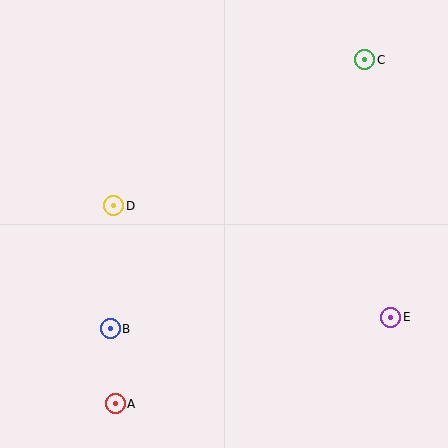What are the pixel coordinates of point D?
Point D is at (114, 206).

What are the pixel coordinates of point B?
Point B is at (110, 329).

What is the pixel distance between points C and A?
The distance between C and A is 425 pixels.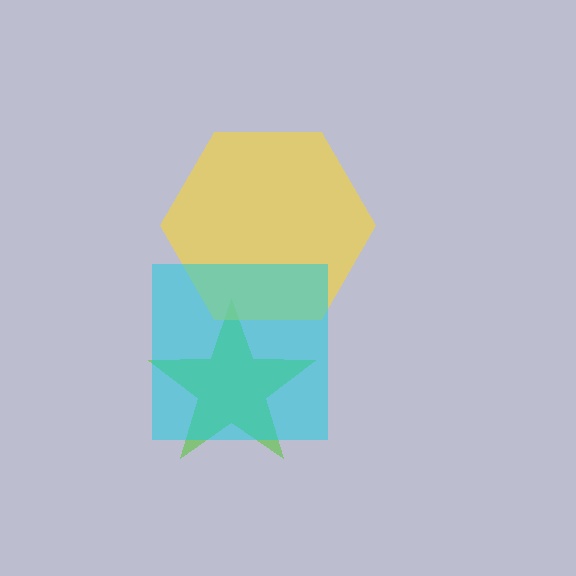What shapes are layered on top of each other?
The layered shapes are: a lime star, a yellow hexagon, a cyan square.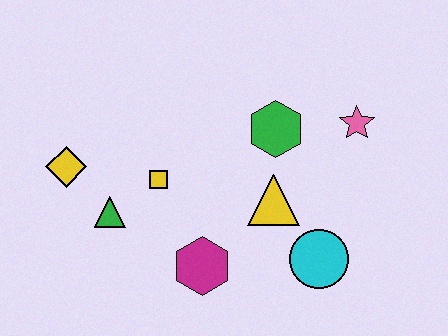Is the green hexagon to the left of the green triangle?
No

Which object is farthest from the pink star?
The yellow diamond is farthest from the pink star.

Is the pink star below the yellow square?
No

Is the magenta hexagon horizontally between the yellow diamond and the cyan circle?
Yes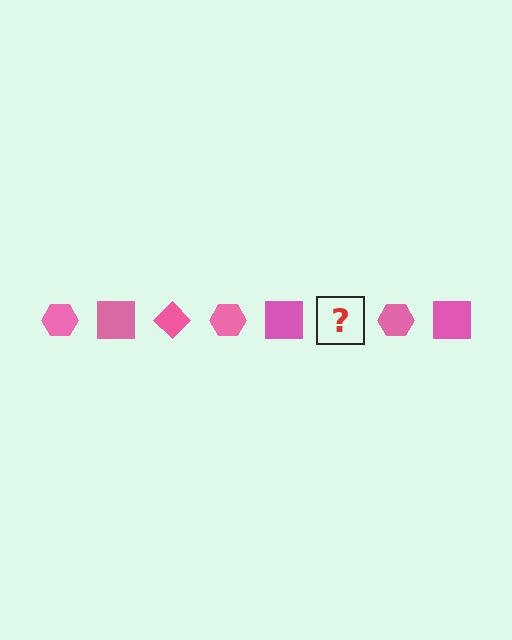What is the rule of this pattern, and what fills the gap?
The rule is that the pattern cycles through hexagon, square, diamond shapes in pink. The gap should be filled with a pink diamond.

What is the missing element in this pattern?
The missing element is a pink diamond.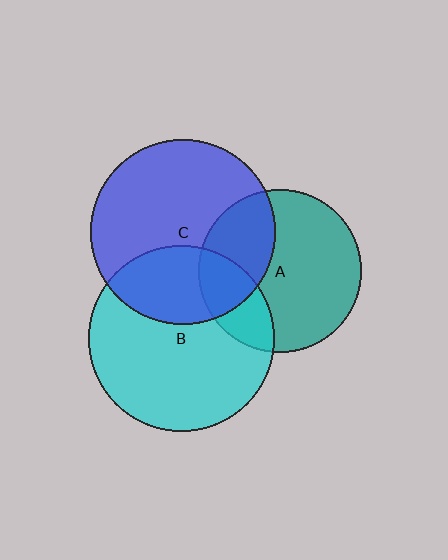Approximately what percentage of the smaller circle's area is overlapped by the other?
Approximately 25%.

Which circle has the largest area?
Circle B (cyan).